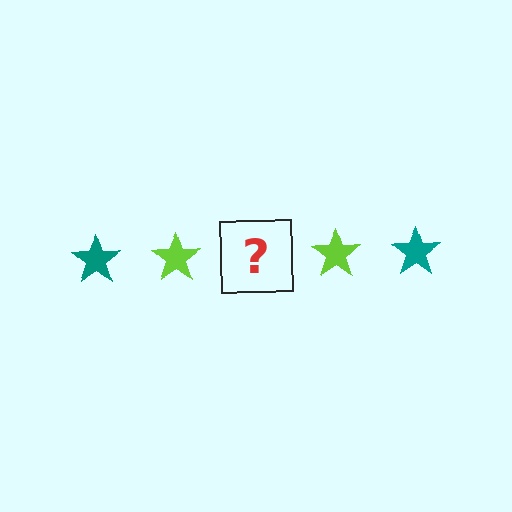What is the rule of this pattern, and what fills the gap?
The rule is that the pattern cycles through teal, lime stars. The gap should be filled with a teal star.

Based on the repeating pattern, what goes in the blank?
The blank should be a teal star.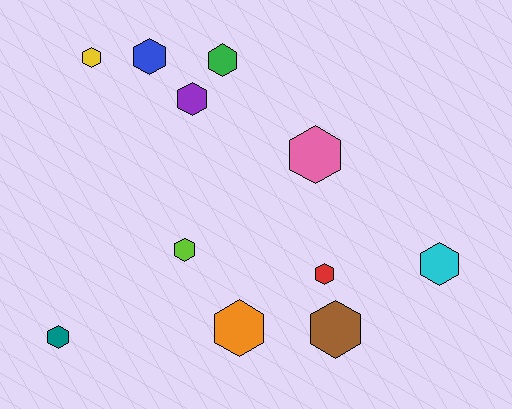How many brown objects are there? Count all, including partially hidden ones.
There is 1 brown object.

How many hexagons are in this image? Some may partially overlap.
There are 11 hexagons.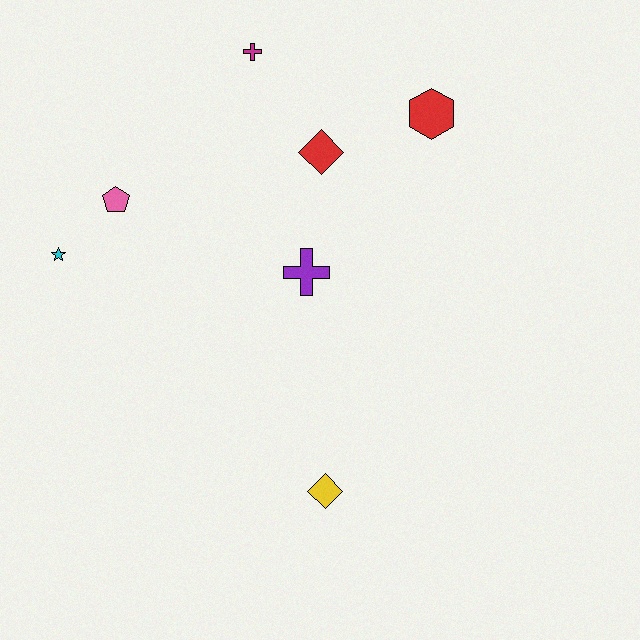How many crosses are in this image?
There are 2 crosses.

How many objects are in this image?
There are 7 objects.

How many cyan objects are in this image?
There is 1 cyan object.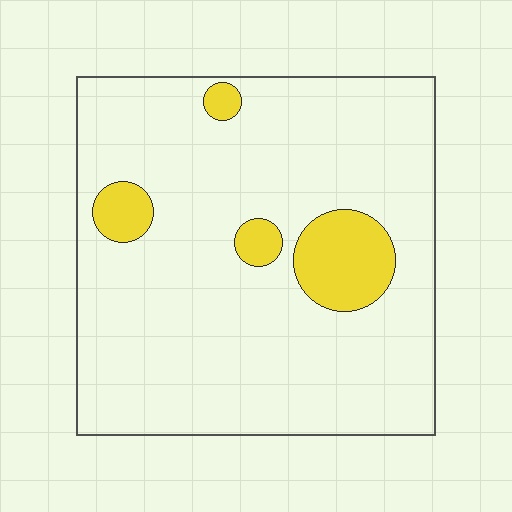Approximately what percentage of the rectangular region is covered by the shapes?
Approximately 10%.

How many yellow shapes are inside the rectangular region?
4.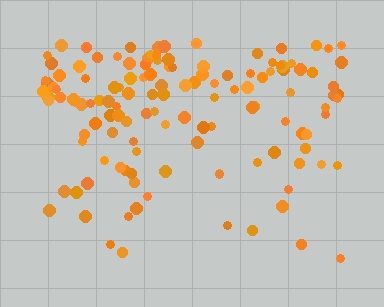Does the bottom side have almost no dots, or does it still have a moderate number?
Still a moderate number, just noticeably fewer than the top.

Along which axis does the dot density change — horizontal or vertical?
Vertical.